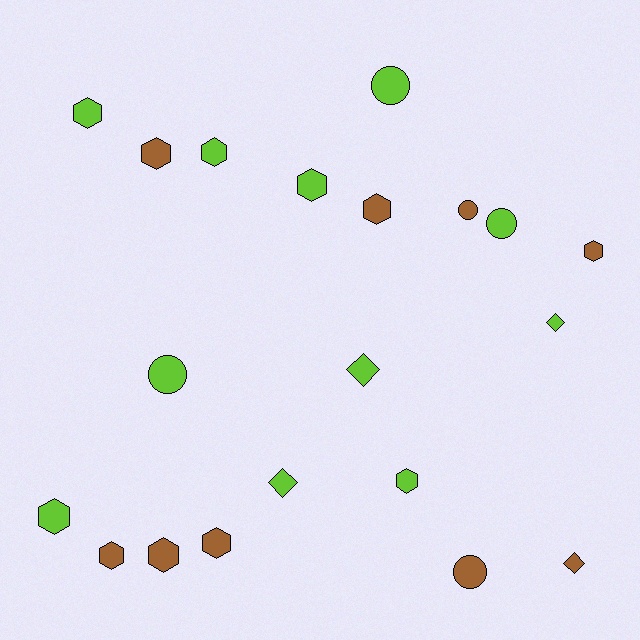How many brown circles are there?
There are 2 brown circles.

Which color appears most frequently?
Lime, with 11 objects.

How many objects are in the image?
There are 20 objects.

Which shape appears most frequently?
Hexagon, with 11 objects.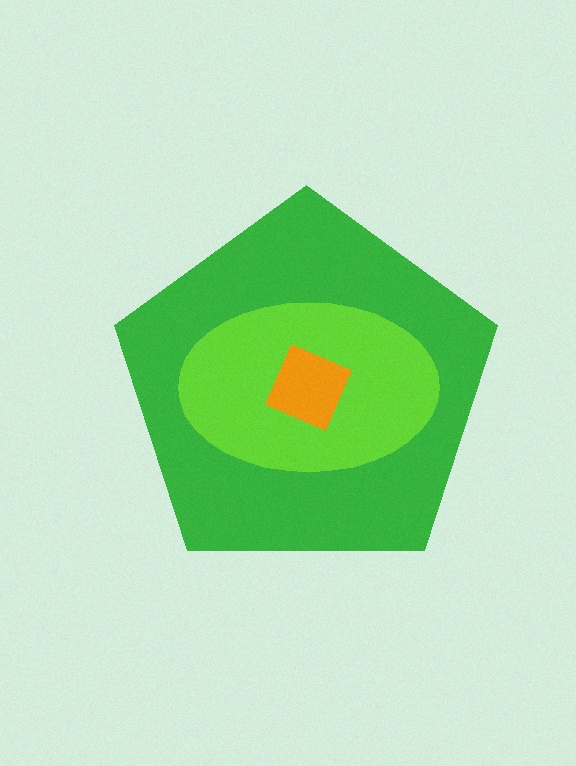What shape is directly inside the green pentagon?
The lime ellipse.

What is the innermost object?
The orange square.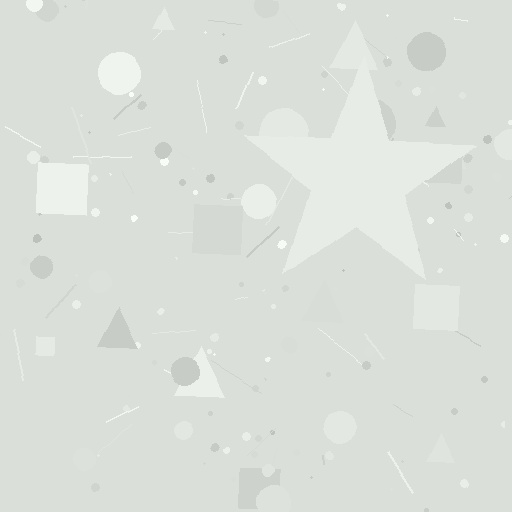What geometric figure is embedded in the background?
A star is embedded in the background.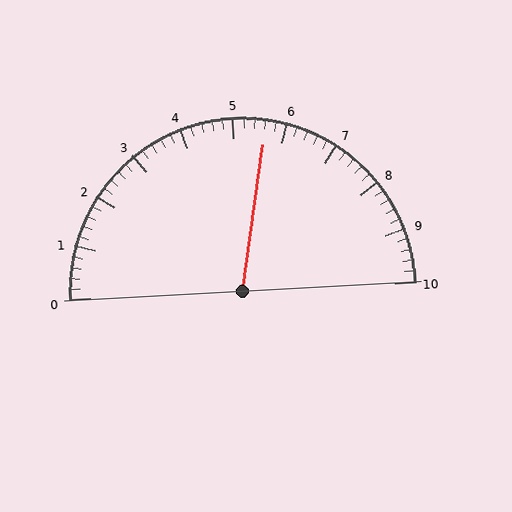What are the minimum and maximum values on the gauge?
The gauge ranges from 0 to 10.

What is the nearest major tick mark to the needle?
The nearest major tick mark is 6.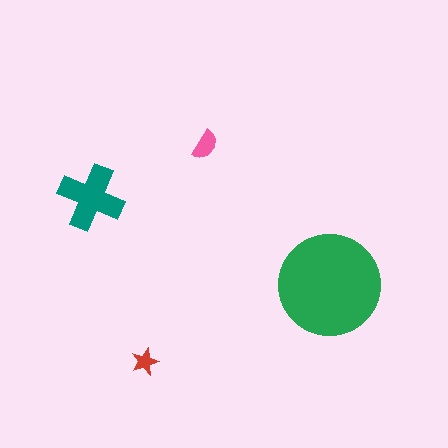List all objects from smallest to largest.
The red star, the pink semicircle, the teal cross, the green circle.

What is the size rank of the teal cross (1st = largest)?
2nd.